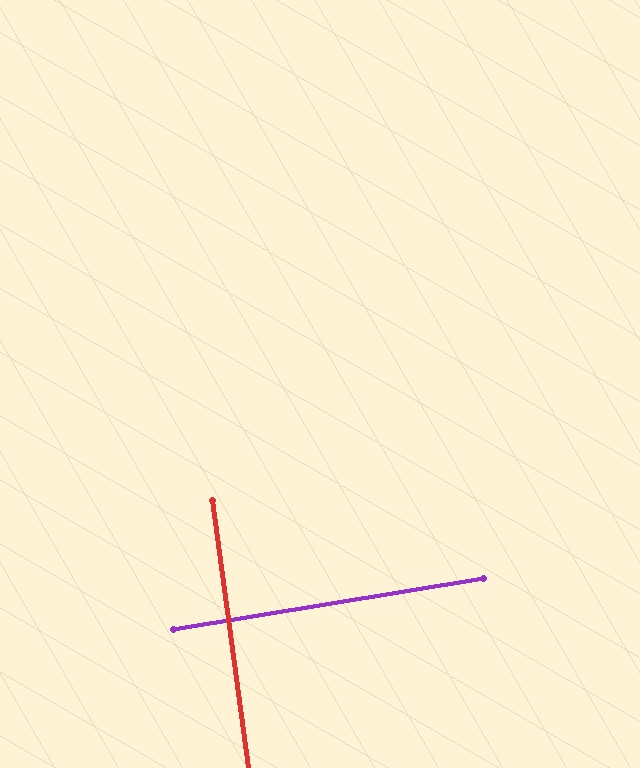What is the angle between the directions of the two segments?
Approximately 88 degrees.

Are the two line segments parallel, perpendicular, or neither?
Perpendicular — they meet at approximately 88°.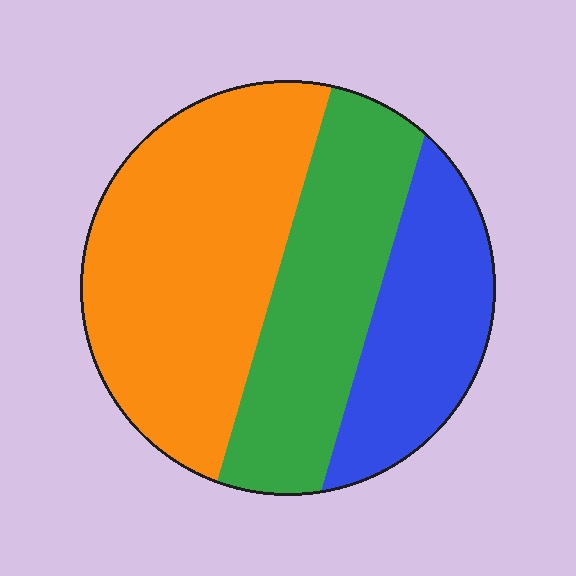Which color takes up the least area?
Blue, at roughly 25%.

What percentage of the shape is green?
Green covers roughly 30% of the shape.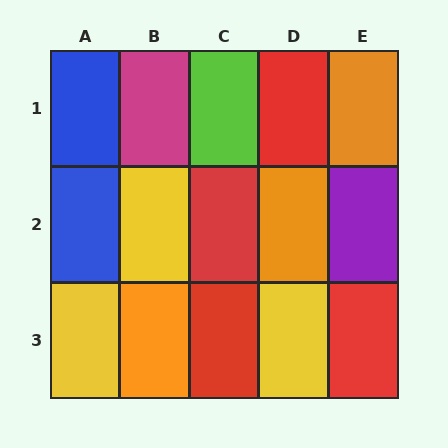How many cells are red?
4 cells are red.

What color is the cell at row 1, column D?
Red.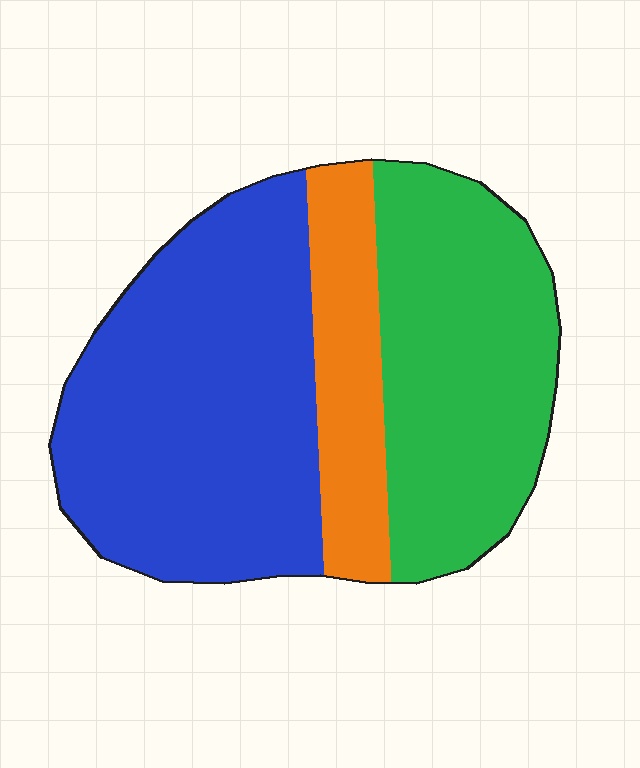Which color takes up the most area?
Blue, at roughly 50%.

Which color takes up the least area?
Orange, at roughly 15%.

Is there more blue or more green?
Blue.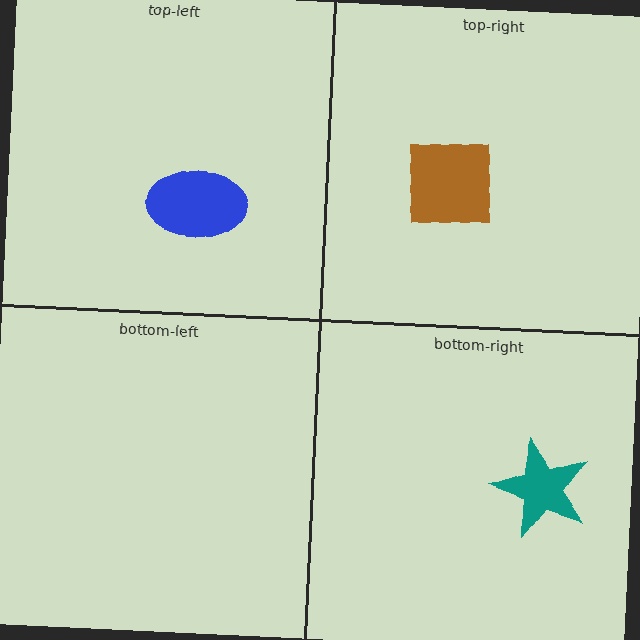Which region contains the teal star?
The bottom-right region.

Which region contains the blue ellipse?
The top-left region.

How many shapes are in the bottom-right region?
1.